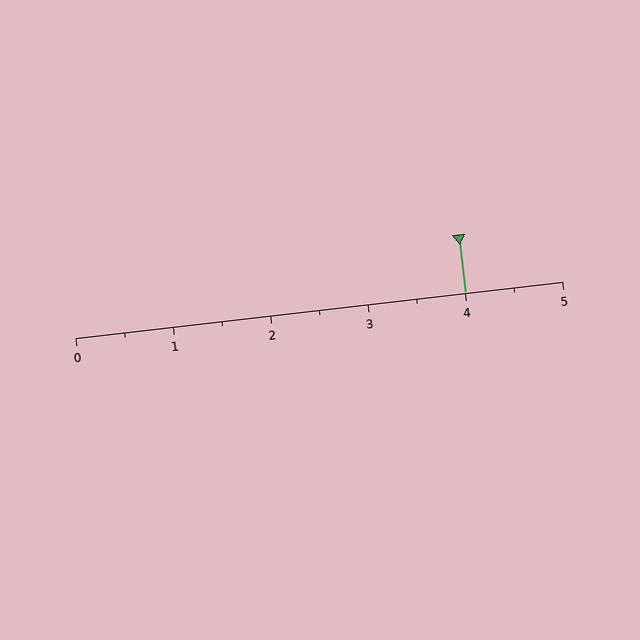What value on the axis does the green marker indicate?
The marker indicates approximately 4.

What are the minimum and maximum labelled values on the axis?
The axis runs from 0 to 5.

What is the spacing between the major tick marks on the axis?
The major ticks are spaced 1 apart.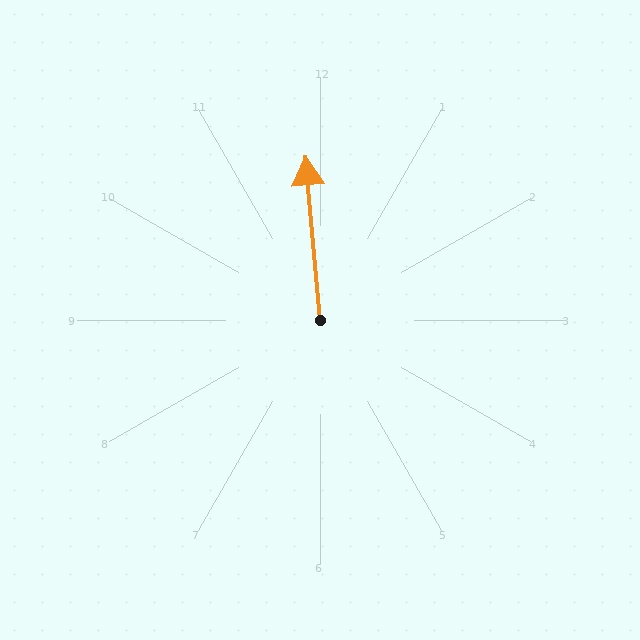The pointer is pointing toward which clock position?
Roughly 12 o'clock.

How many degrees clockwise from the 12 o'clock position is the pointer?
Approximately 355 degrees.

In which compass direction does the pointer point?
North.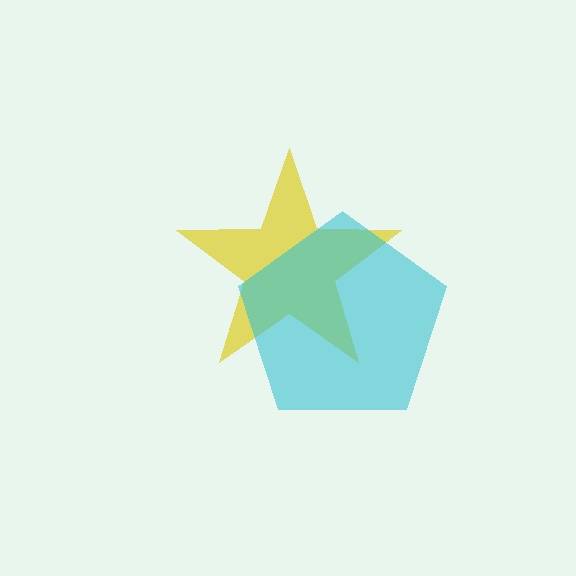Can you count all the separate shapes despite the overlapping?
Yes, there are 2 separate shapes.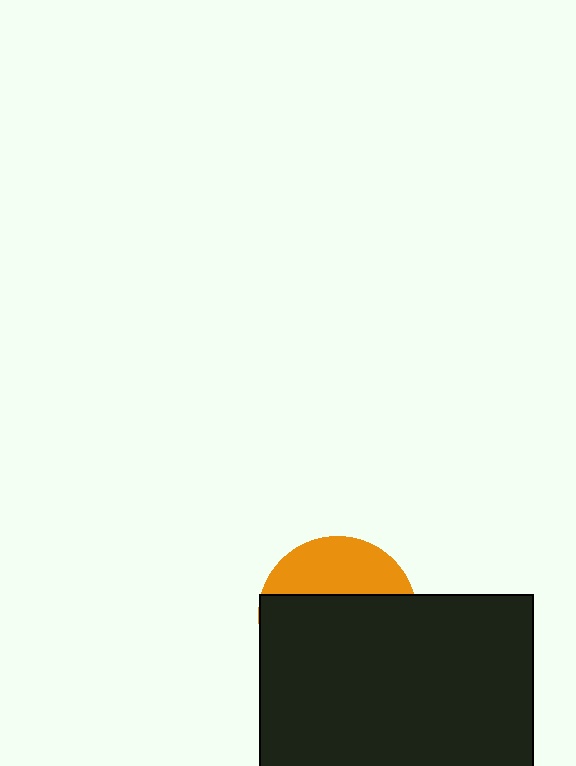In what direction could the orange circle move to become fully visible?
The orange circle could move up. That would shift it out from behind the black rectangle entirely.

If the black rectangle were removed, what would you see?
You would see the complete orange circle.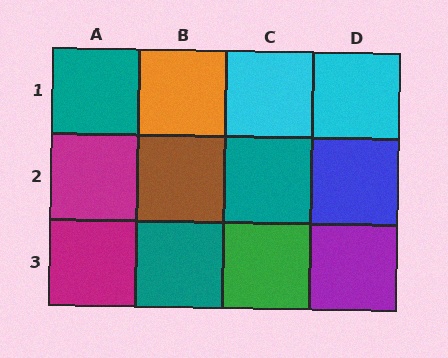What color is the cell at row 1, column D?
Cyan.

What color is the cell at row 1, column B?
Orange.